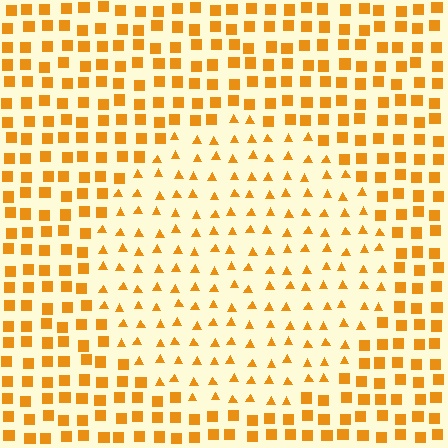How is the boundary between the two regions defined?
The boundary is defined by a change in element shape: triangles inside vs. squares outside. All elements share the same color and spacing.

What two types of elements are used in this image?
The image uses triangles inside the circle region and squares outside it.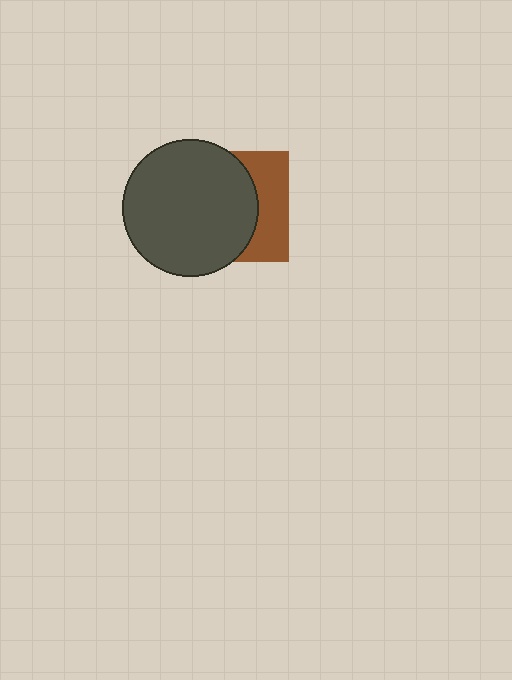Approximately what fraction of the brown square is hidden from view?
Roughly 65% of the brown square is hidden behind the dark gray circle.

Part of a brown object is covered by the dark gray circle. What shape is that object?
It is a square.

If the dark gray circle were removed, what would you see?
You would see the complete brown square.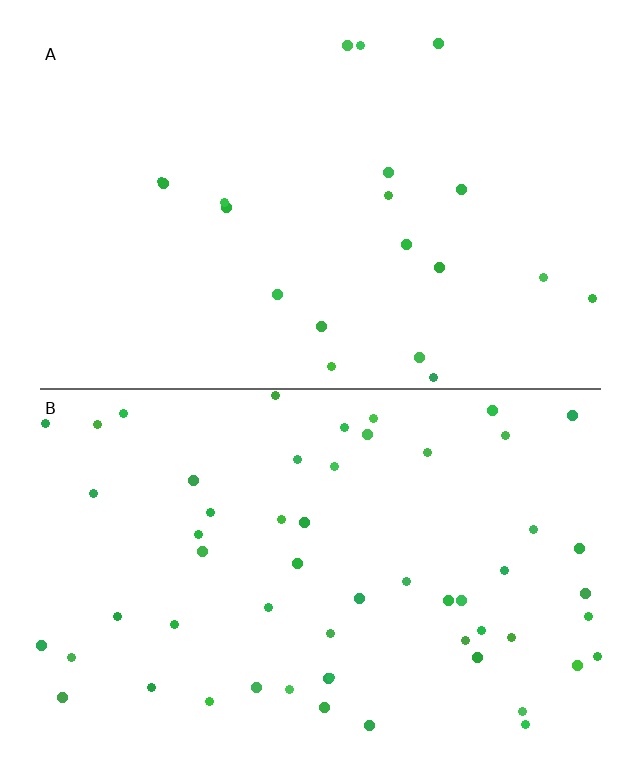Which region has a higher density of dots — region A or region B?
B (the bottom).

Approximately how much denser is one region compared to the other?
Approximately 2.9× — region B over region A.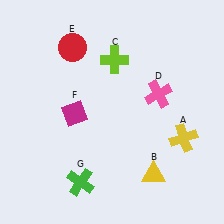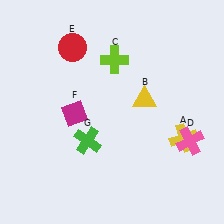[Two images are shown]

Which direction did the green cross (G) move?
The green cross (G) moved up.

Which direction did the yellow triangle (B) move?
The yellow triangle (B) moved up.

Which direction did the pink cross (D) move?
The pink cross (D) moved down.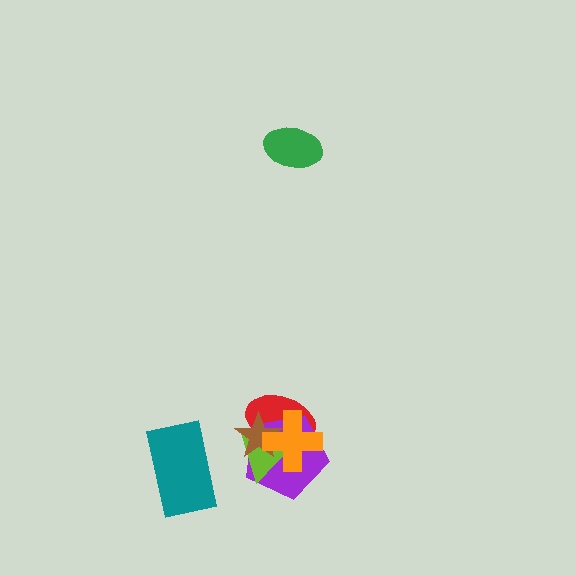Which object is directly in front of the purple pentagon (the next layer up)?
The lime triangle is directly in front of the purple pentagon.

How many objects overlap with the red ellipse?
4 objects overlap with the red ellipse.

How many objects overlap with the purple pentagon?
4 objects overlap with the purple pentagon.